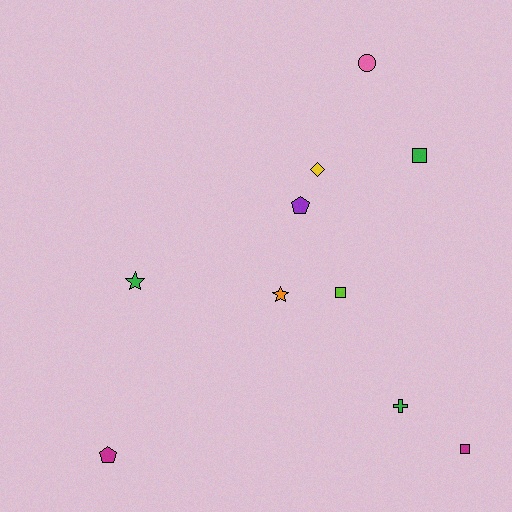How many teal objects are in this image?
There are no teal objects.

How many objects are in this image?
There are 10 objects.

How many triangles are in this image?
There are no triangles.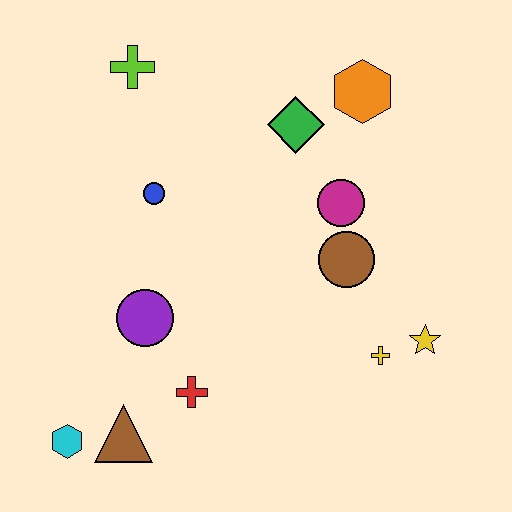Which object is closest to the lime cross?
The blue circle is closest to the lime cross.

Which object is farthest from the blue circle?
The yellow star is farthest from the blue circle.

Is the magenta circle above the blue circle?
No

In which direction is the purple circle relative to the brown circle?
The purple circle is to the left of the brown circle.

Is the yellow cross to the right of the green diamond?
Yes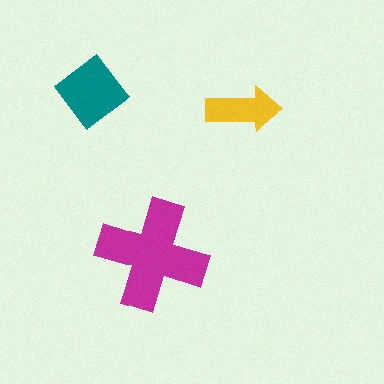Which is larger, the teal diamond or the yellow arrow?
The teal diamond.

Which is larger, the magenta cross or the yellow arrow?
The magenta cross.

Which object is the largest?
The magenta cross.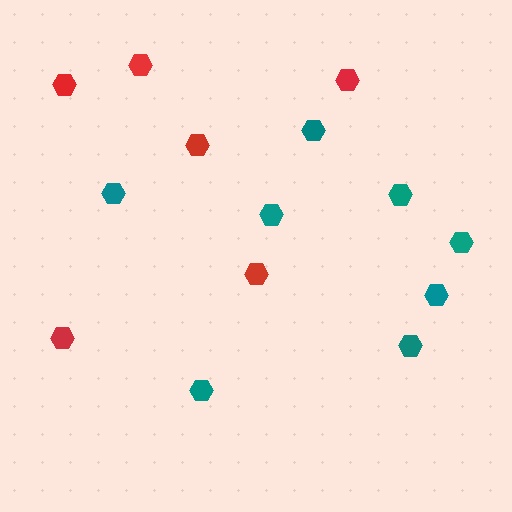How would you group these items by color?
There are 2 groups: one group of teal hexagons (8) and one group of red hexagons (6).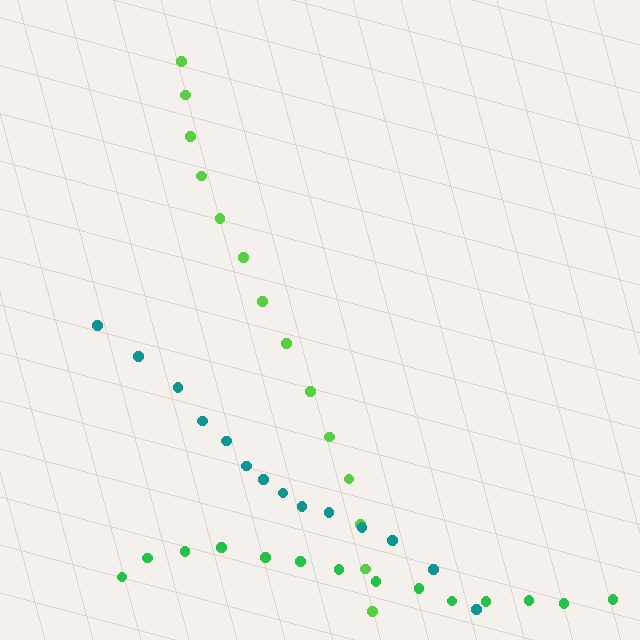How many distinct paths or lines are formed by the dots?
There are 3 distinct paths.